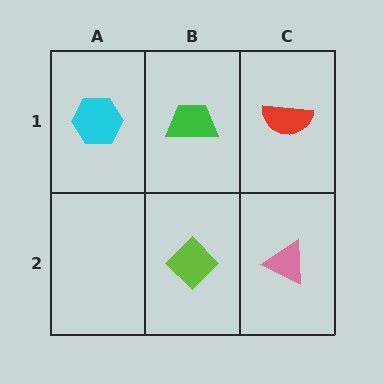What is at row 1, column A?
A cyan hexagon.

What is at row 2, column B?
A lime diamond.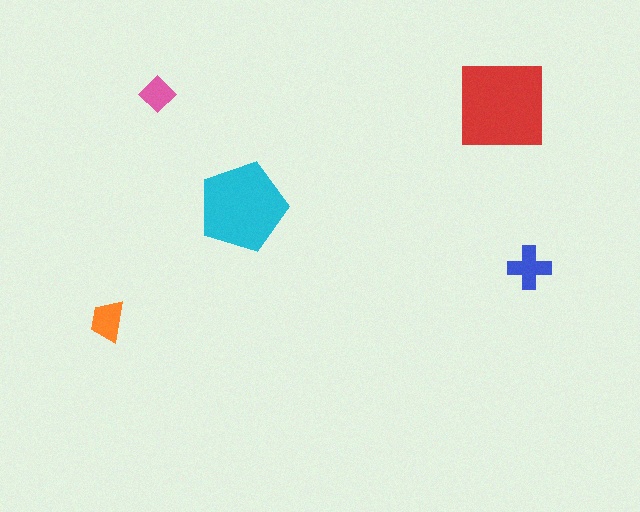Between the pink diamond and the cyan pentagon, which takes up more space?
The cyan pentagon.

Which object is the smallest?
The pink diamond.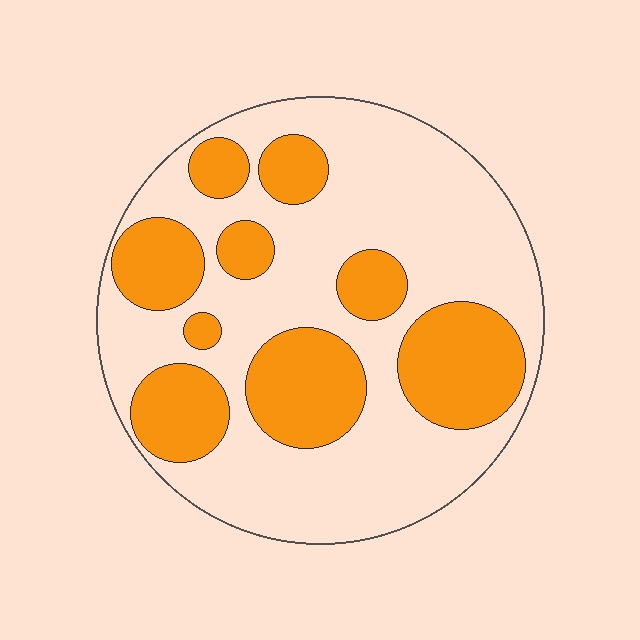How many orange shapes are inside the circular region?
9.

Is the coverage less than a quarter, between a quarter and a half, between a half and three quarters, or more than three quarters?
Between a quarter and a half.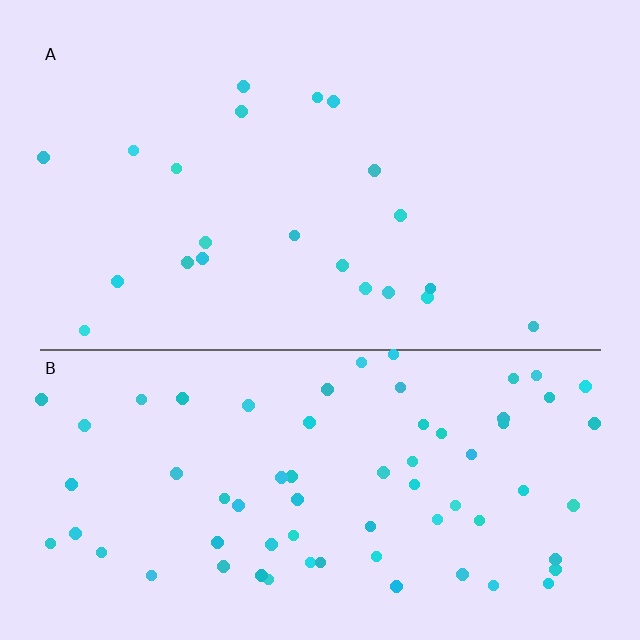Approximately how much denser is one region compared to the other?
Approximately 3.2× — region B over region A.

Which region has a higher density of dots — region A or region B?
B (the bottom).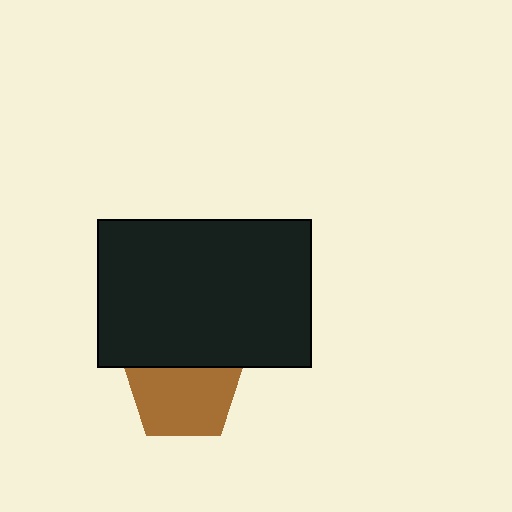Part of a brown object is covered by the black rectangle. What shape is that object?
It is a pentagon.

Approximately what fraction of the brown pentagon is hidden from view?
Roughly 32% of the brown pentagon is hidden behind the black rectangle.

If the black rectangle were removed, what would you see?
You would see the complete brown pentagon.